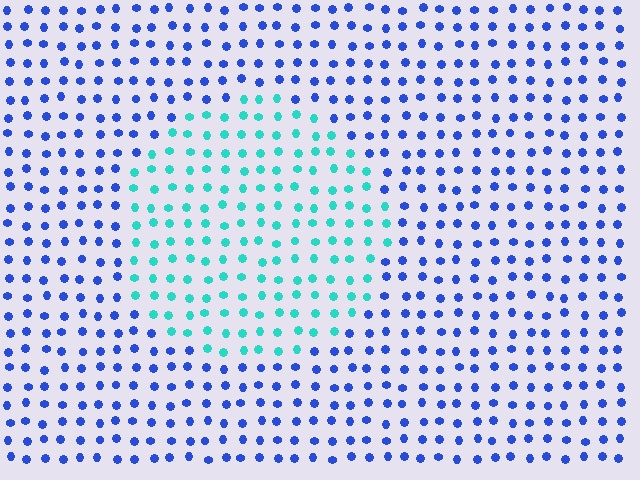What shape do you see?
I see a circle.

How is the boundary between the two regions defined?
The boundary is defined purely by a slight shift in hue (about 56 degrees). Spacing, size, and orientation are identical on both sides.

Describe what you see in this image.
The image is filled with small blue elements in a uniform arrangement. A circle-shaped region is visible where the elements are tinted to a slightly different hue, forming a subtle color boundary.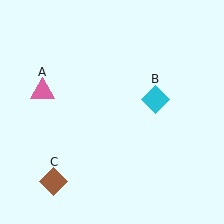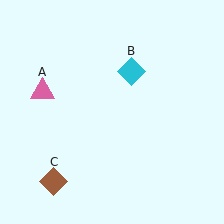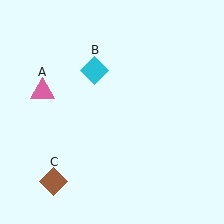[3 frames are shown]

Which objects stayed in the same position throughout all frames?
Pink triangle (object A) and brown diamond (object C) remained stationary.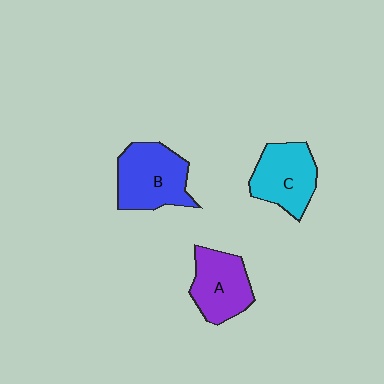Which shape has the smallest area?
Shape A (purple).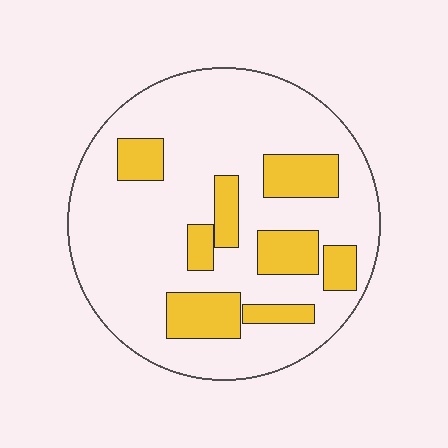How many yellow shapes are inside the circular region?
8.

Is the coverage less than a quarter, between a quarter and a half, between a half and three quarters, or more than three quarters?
Less than a quarter.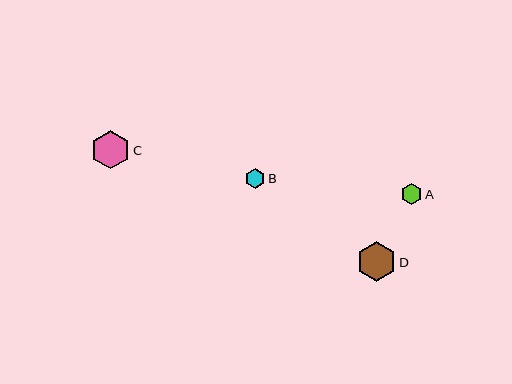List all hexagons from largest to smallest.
From largest to smallest: D, C, A, B.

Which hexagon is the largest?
Hexagon D is the largest with a size of approximately 39 pixels.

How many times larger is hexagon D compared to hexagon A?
Hexagon D is approximately 1.9 times the size of hexagon A.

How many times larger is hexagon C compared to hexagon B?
Hexagon C is approximately 1.9 times the size of hexagon B.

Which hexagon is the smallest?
Hexagon B is the smallest with a size of approximately 20 pixels.